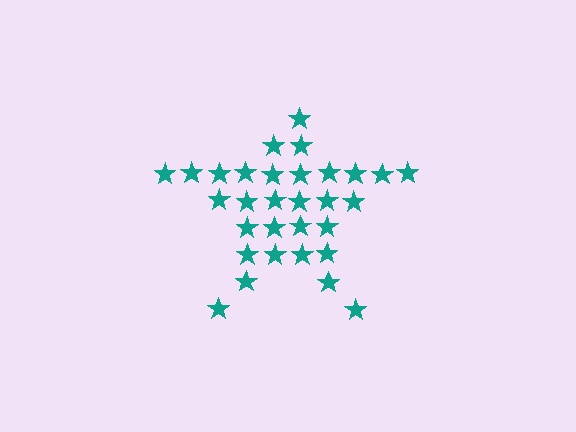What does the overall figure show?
The overall figure shows a star.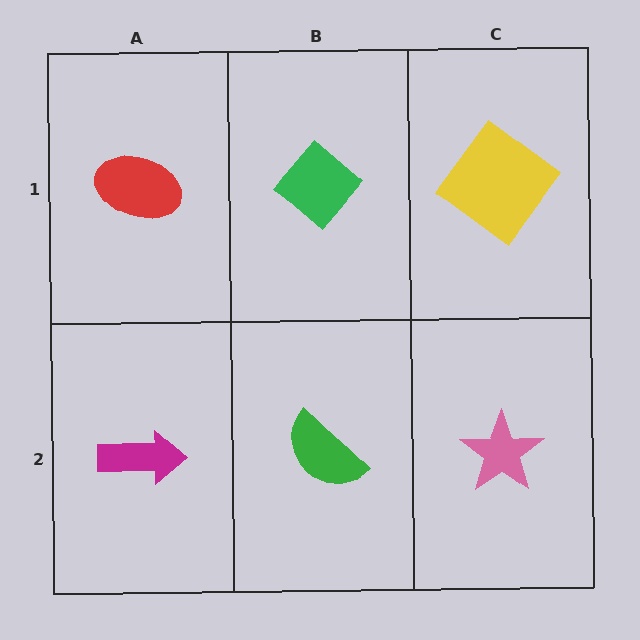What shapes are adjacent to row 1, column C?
A pink star (row 2, column C), a green diamond (row 1, column B).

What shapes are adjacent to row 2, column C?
A yellow diamond (row 1, column C), a green semicircle (row 2, column B).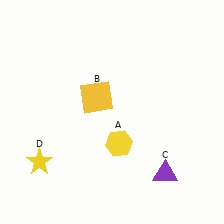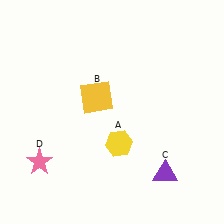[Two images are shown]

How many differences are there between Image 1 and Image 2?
There is 1 difference between the two images.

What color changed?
The star (D) changed from yellow in Image 1 to pink in Image 2.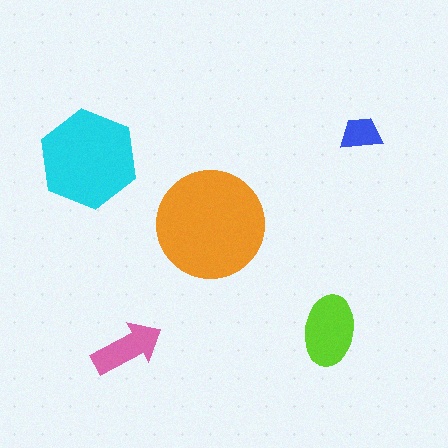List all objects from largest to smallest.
The orange circle, the cyan hexagon, the lime ellipse, the pink arrow, the blue trapezoid.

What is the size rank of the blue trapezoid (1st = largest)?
5th.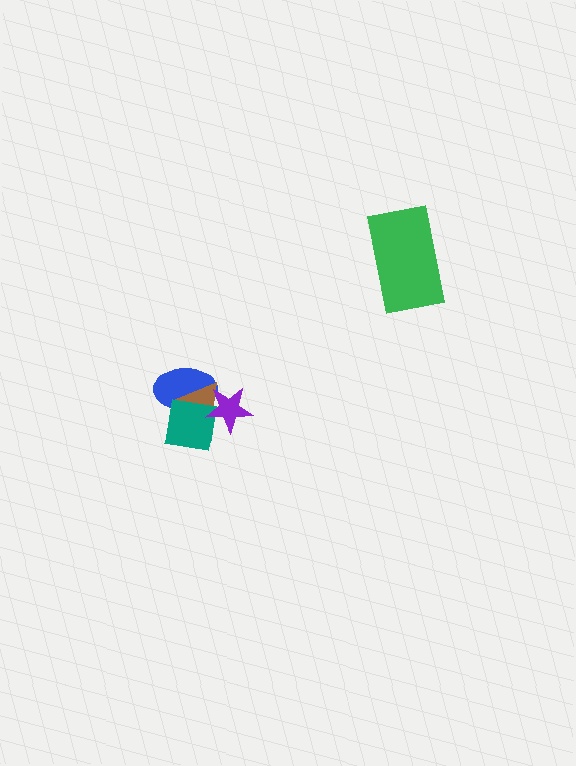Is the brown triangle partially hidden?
Yes, it is partially covered by another shape.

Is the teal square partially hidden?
Yes, it is partially covered by another shape.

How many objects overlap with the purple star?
3 objects overlap with the purple star.